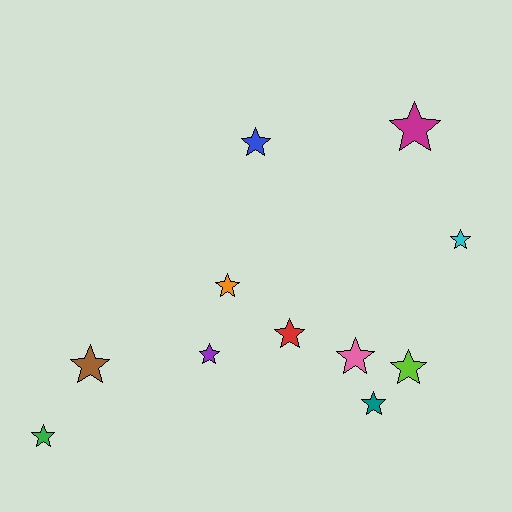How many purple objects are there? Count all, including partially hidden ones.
There is 1 purple object.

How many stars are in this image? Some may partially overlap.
There are 11 stars.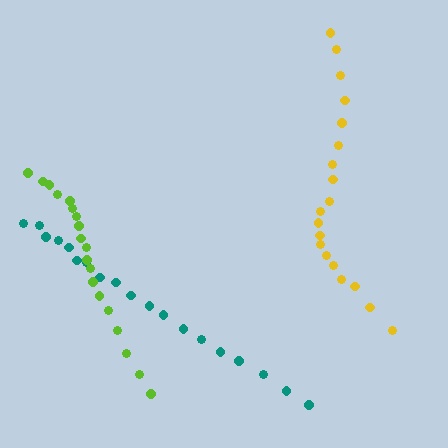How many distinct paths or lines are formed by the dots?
There are 3 distinct paths.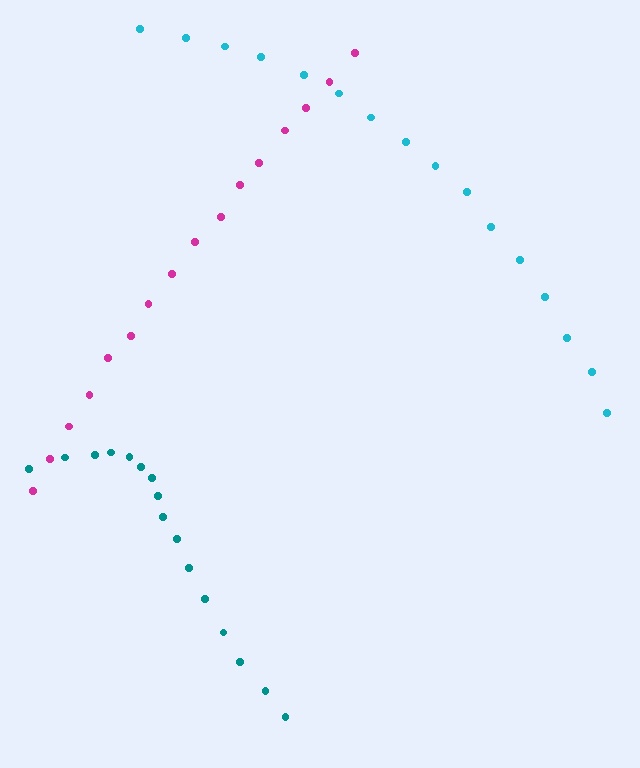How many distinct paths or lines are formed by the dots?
There are 3 distinct paths.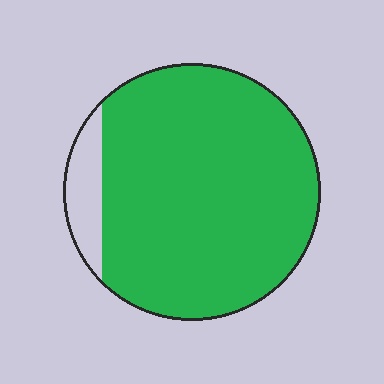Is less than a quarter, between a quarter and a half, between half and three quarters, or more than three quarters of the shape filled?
More than three quarters.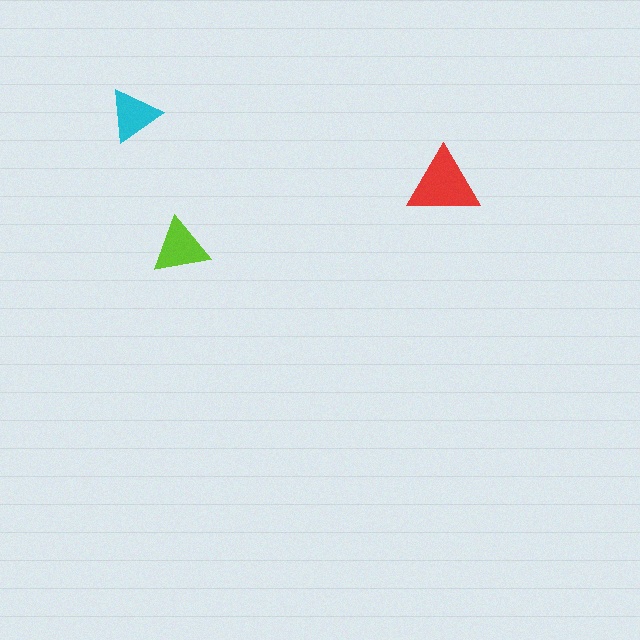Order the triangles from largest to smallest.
the red one, the lime one, the cyan one.